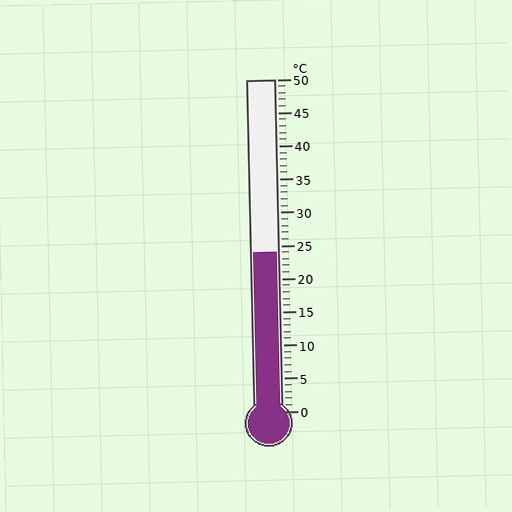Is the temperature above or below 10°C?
The temperature is above 10°C.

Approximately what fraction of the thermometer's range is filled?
The thermometer is filled to approximately 50% of its range.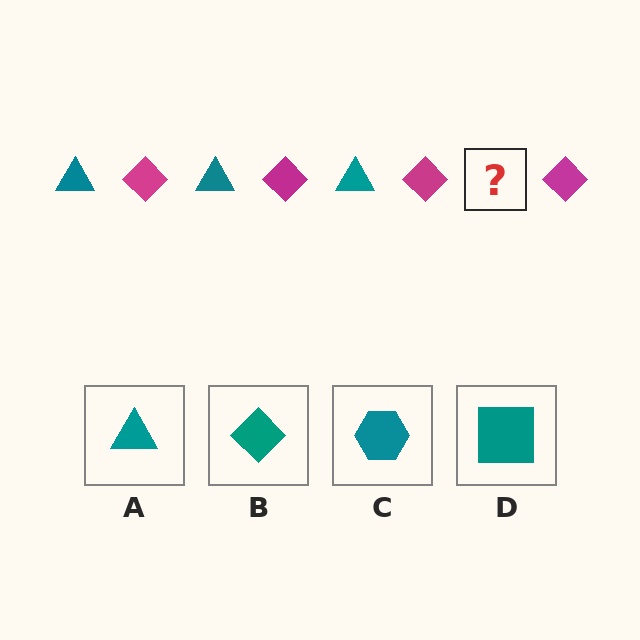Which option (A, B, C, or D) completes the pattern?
A.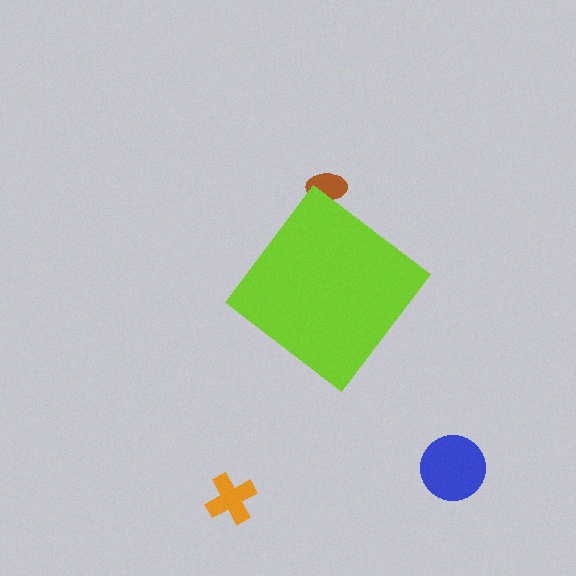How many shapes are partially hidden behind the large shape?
1 shape is partially hidden.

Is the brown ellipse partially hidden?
Yes, the brown ellipse is partially hidden behind the lime diamond.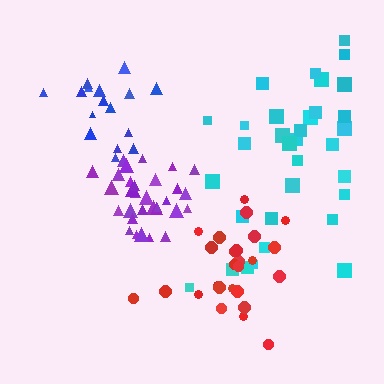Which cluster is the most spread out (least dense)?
Cyan.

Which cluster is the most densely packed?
Purple.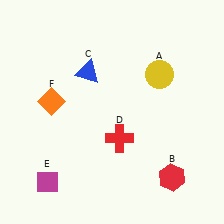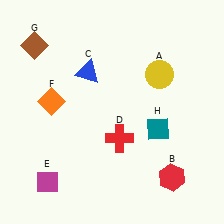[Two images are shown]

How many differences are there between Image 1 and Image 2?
There are 2 differences between the two images.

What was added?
A brown diamond (G), a teal diamond (H) were added in Image 2.